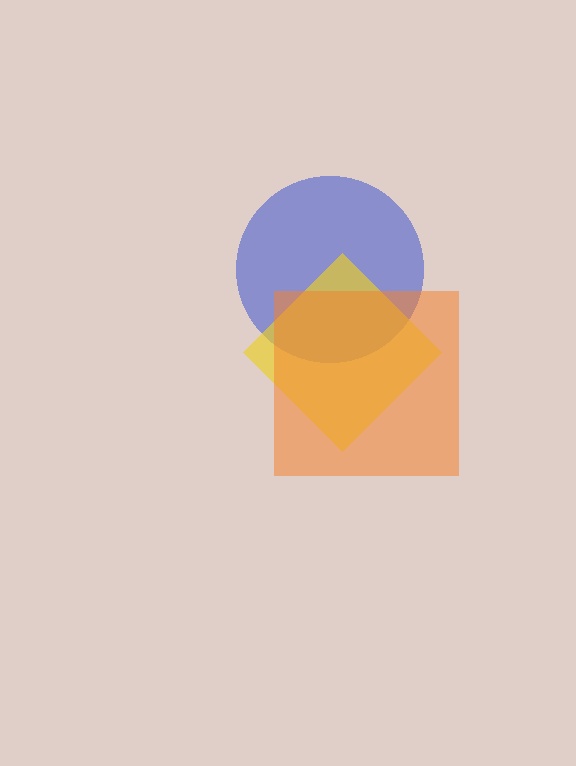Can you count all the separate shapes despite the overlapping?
Yes, there are 3 separate shapes.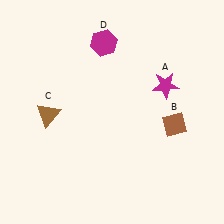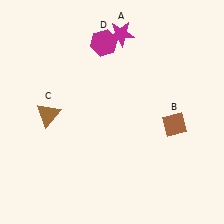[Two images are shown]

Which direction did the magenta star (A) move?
The magenta star (A) moved up.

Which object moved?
The magenta star (A) moved up.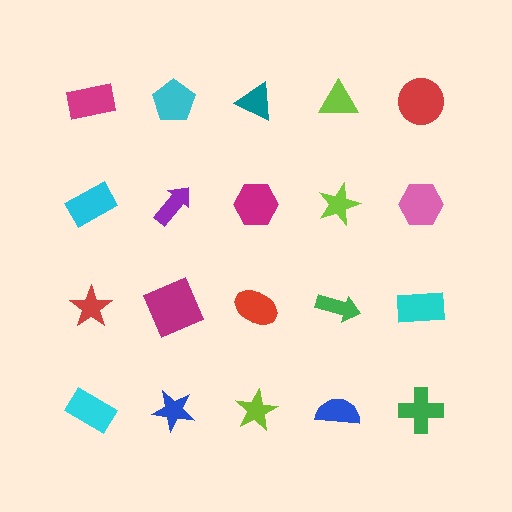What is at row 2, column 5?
A pink hexagon.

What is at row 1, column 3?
A teal triangle.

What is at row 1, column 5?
A red circle.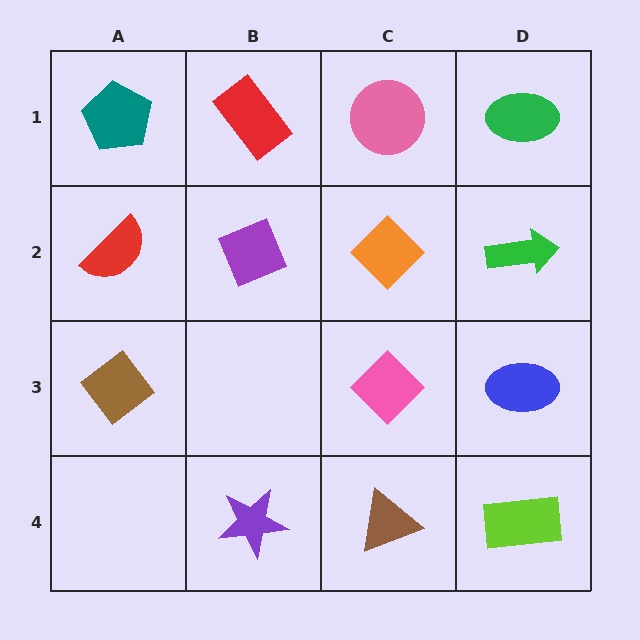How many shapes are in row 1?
4 shapes.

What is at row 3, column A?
A brown diamond.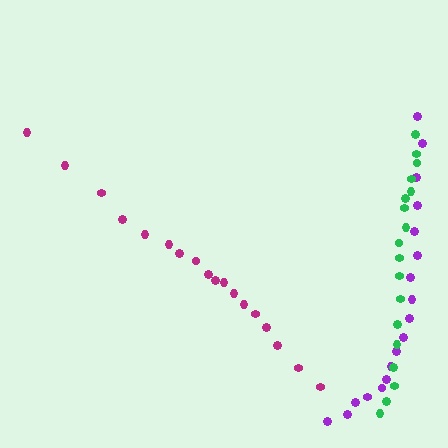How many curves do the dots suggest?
There are 3 distinct paths.